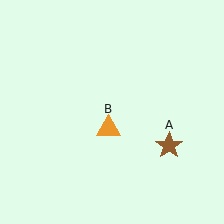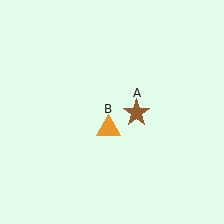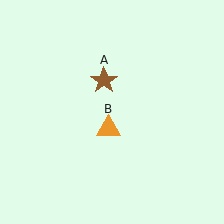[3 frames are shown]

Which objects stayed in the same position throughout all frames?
Orange triangle (object B) remained stationary.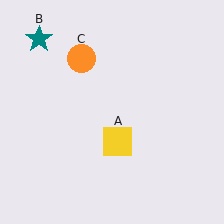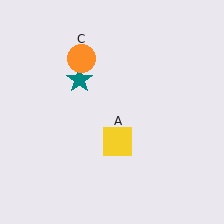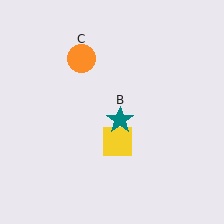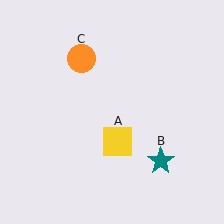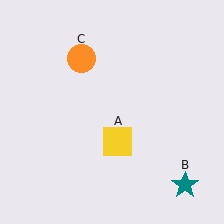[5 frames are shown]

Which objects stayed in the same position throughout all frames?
Yellow square (object A) and orange circle (object C) remained stationary.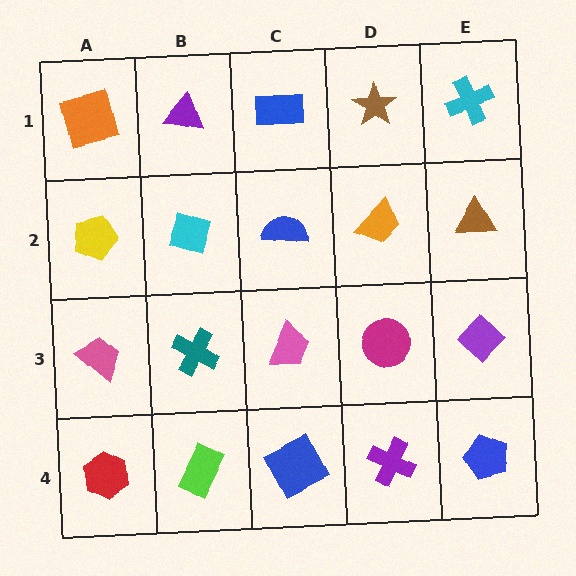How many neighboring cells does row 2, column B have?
4.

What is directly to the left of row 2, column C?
A cyan diamond.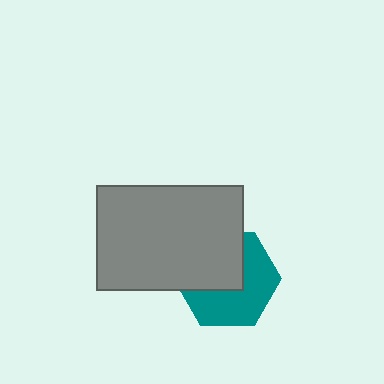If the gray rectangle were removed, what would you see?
You would see the complete teal hexagon.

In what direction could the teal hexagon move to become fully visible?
The teal hexagon could move toward the lower-right. That would shift it out from behind the gray rectangle entirely.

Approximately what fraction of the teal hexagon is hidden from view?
Roughly 46% of the teal hexagon is hidden behind the gray rectangle.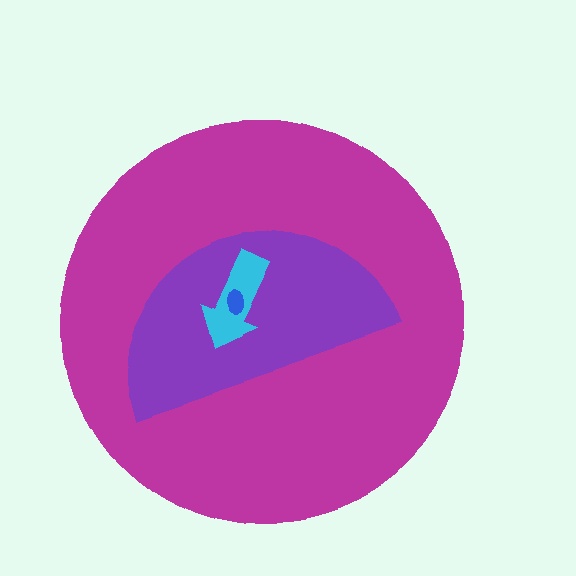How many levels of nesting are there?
4.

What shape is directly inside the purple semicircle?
The cyan arrow.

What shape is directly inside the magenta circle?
The purple semicircle.